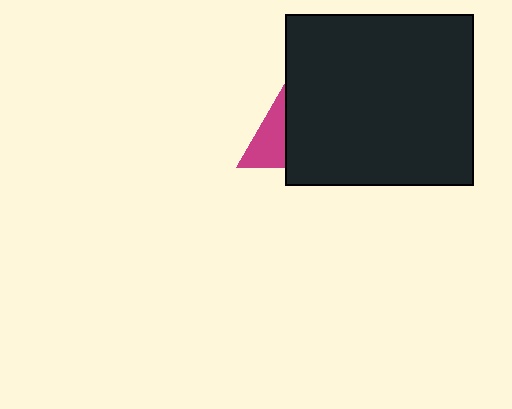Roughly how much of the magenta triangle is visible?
A small part of it is visible (roughly 35%).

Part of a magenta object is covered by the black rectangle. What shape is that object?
It is a triangle.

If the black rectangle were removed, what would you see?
You would see the complete magenta triangle.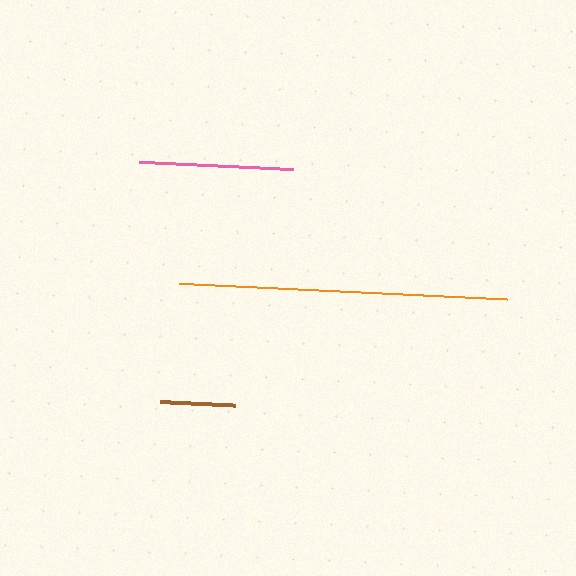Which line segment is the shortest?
The brown line is the shortest at approximately 74 pixels.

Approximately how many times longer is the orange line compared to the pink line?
The orange line is approximately 2.1 times the length of the pink line.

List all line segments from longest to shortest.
From longest to shortest: orange, pink, brown.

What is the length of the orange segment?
The orange segment is approximately 328 pixels long.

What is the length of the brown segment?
The brown segment is approximately 74 pixels long.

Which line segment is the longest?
The orange line is the longest at approximately 328 pixels.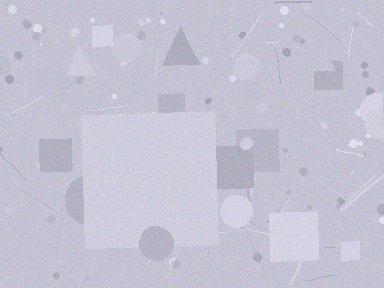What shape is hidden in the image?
A square is hidden in the image.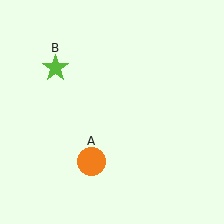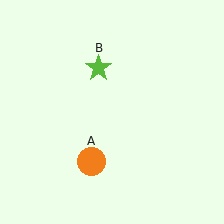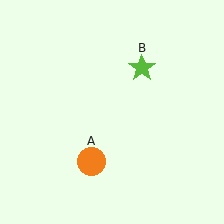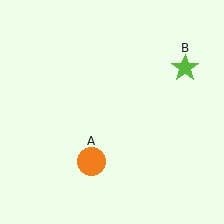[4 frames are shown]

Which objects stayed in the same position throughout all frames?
Orange circle (object A) remained stationary.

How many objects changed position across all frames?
1 object changed position: lime star (object B).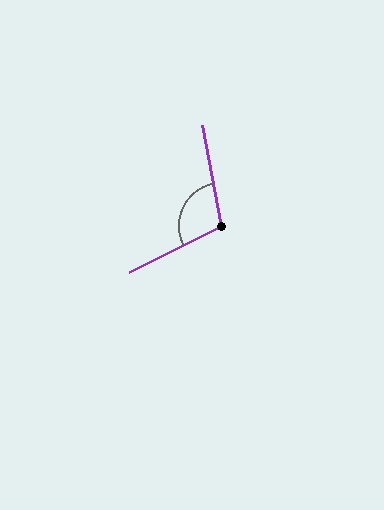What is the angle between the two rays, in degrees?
Approximately 106 degrees.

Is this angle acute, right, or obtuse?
It is obtuse.